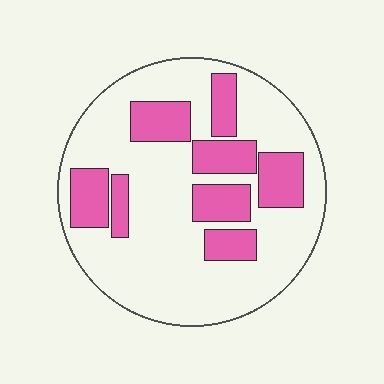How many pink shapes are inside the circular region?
8.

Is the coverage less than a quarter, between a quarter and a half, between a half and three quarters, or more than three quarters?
Between a quarter and a half.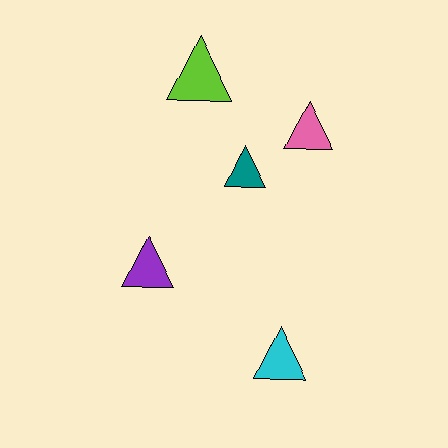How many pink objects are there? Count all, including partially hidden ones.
There is 1 pink object.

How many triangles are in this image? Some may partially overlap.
There are 5 triangles.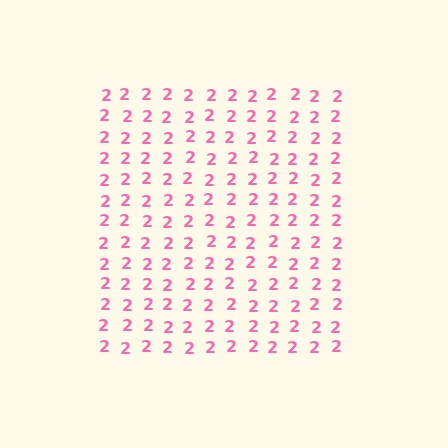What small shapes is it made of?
It is made of small digit 2's.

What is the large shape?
The large shape is a square.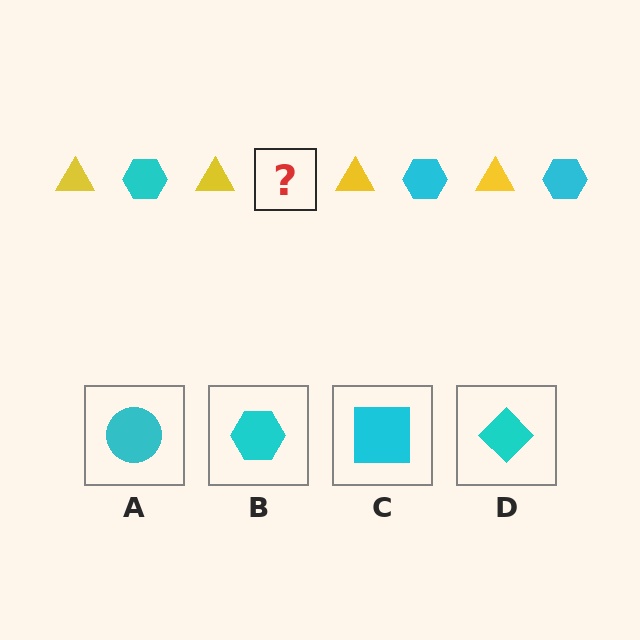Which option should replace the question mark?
Option B.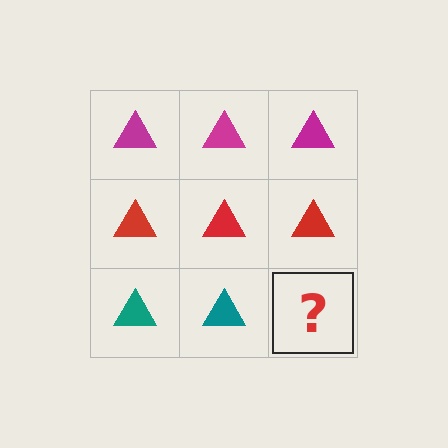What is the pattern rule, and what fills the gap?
The rule is that each row has a consistent color. The gap should be filled with a teal triangle.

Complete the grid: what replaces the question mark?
The question mark should be replaced with a teal triangle.